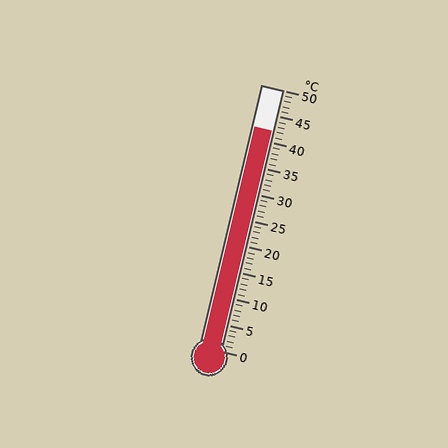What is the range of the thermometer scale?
The thermometer scale ranges from 0°C to 50°C.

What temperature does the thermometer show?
The thermometer shows approximately 42°C.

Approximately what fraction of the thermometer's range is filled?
The thermometer is filled to approximately 85% of its range.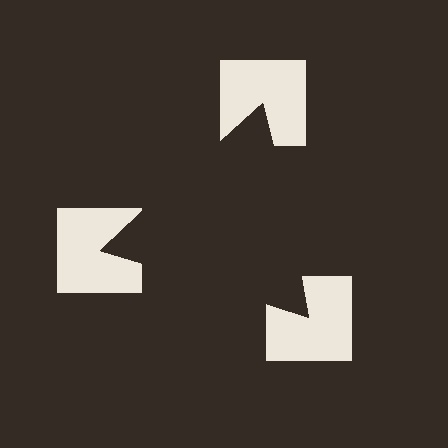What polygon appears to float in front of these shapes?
An illusory triangle — its edges are inferred from the aligned wedge cuts in the notched squares, not physically drawn.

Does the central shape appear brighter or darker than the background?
It typically appears slightly darker than the background, even though no actual brightness change is drawn.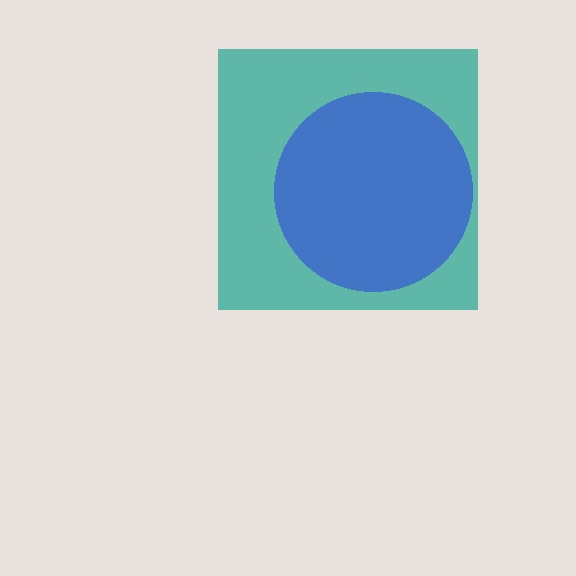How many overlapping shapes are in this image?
There are 2 overlapping shapes in the image.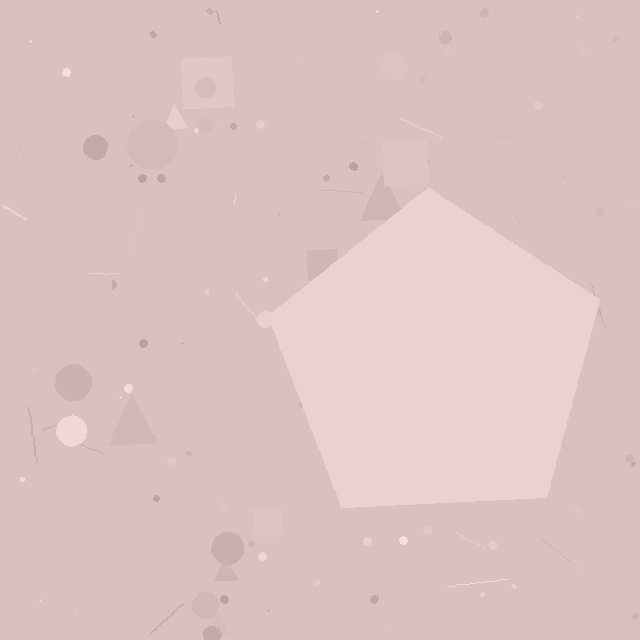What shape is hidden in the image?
A pentagon is hidden in the image.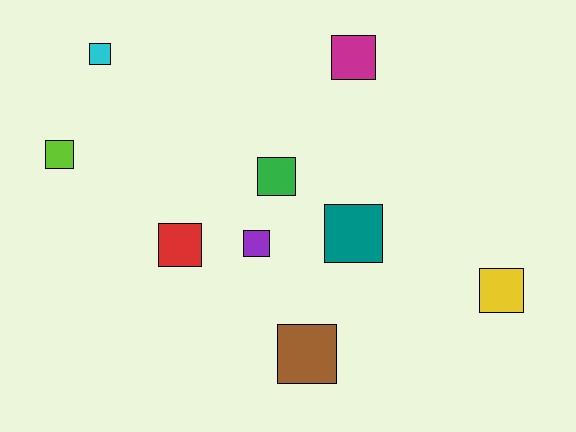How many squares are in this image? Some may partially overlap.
There are 9 squares.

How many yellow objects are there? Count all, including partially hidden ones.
There is 1 yellow object.